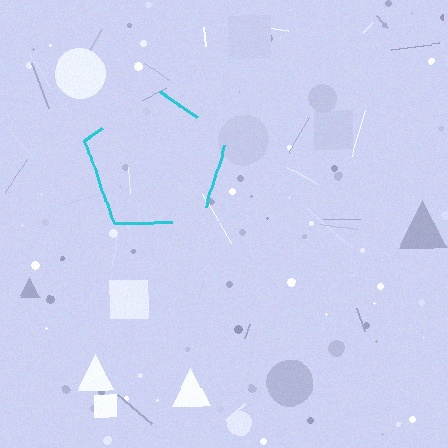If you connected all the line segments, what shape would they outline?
They would outline a pentagon.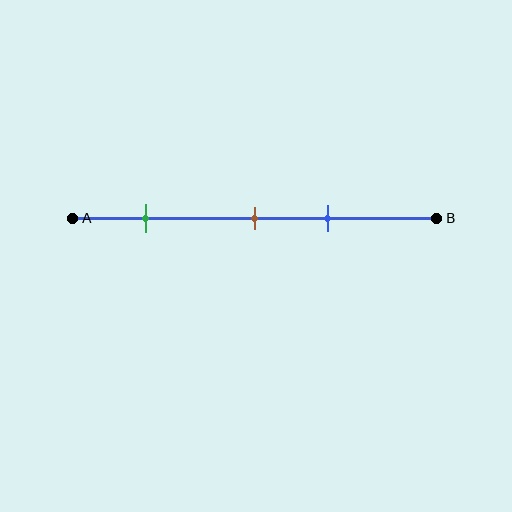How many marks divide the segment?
There are 3 marks dividing the segment.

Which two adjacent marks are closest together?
The brown and blue marks are the closest adjacent pair.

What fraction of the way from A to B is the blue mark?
The blue mark is approximately 70% (0.7) of the way from A to B.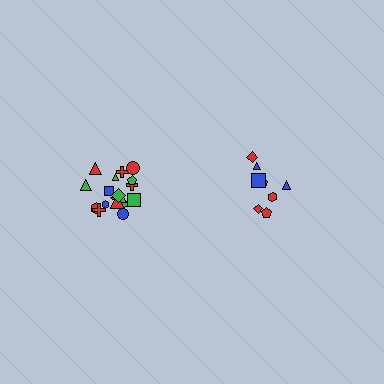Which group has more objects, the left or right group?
The left group.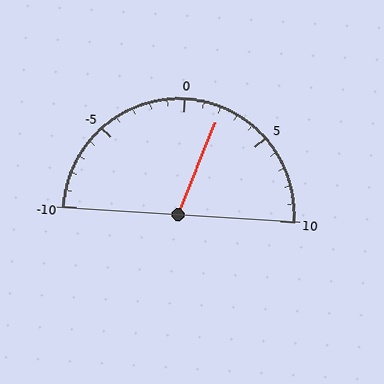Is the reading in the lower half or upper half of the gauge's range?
The reading is in the upper half of the range (-10 to 10).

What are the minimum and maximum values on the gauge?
The gauge ranges from -10 to 10.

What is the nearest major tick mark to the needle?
The nearest major tick mark is 0.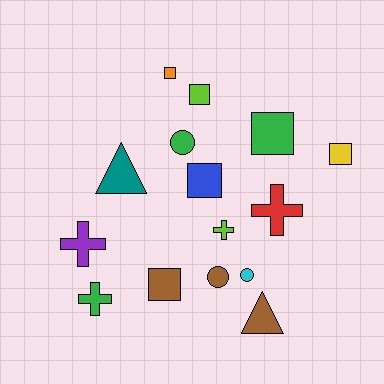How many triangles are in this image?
There are 2 triangles.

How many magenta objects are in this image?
There are no magenta objects.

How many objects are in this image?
There are 15 objects.